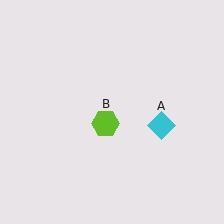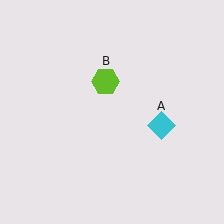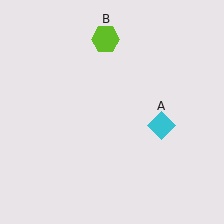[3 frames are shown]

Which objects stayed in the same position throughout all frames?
Cyan diamond (object A) remained stationary.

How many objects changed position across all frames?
1 object changed position: lime hexagon (object B).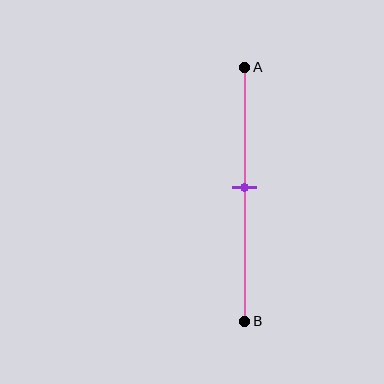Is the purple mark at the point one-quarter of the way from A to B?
No, the mark is at about 45% from A, not at the 25% one-quarter point.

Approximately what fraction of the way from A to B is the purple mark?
The purple mark is approximately 45% of the way from A to B.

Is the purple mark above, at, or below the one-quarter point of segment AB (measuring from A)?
The purple mark is below the one-quarter point of segment AB.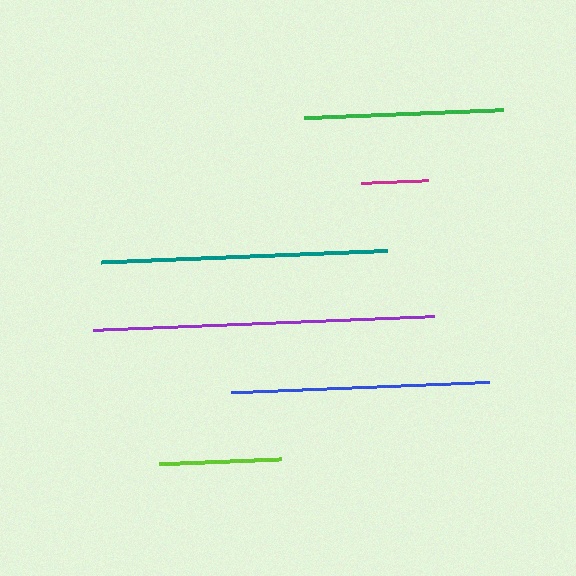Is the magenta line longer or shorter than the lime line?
The lime line is longer than the magenta line.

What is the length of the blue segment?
The blue segment is approximately 258 pixels long.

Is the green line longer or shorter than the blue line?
The blue line is longer than the green line.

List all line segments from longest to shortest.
From longest to shortest: purple, teal, blue, green, lime, magenta.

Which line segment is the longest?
The purple line is the longest at approximately 343 pixels.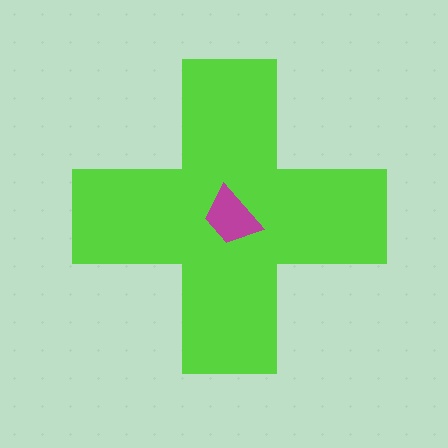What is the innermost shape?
The magenta trapezoid.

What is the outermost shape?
The lime cross.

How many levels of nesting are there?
2.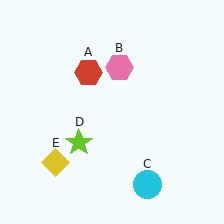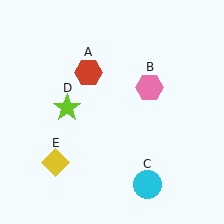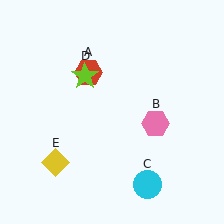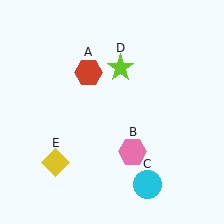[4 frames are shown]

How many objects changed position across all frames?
2 objects changed position: pink hexagon (object B), lime star (object D).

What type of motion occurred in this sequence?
The pink hexagon (object B), lime star (object D) rotated clockwise around the center of the scene.